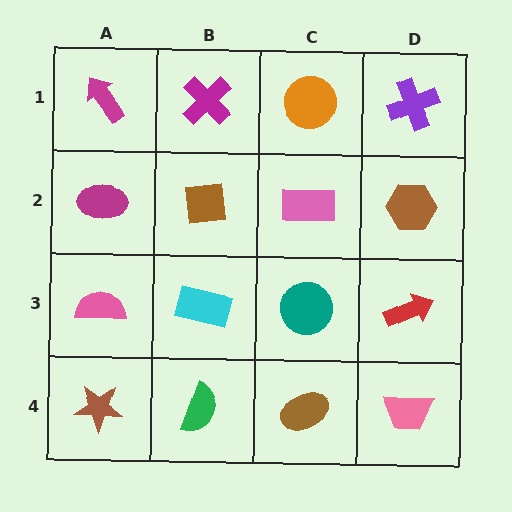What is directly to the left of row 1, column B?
A magenta arrow.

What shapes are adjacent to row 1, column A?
A magenta ellipse (row 2, column A), a magenta cross (row 1, column B).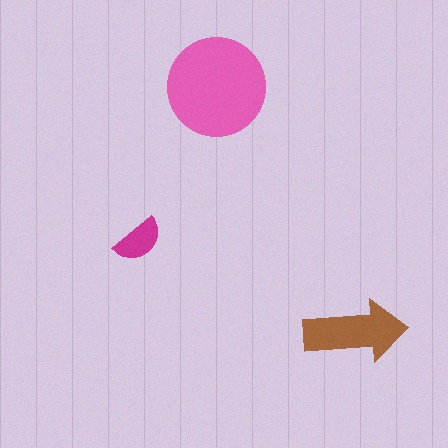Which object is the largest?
The pink circle.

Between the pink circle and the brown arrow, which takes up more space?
The pink circle.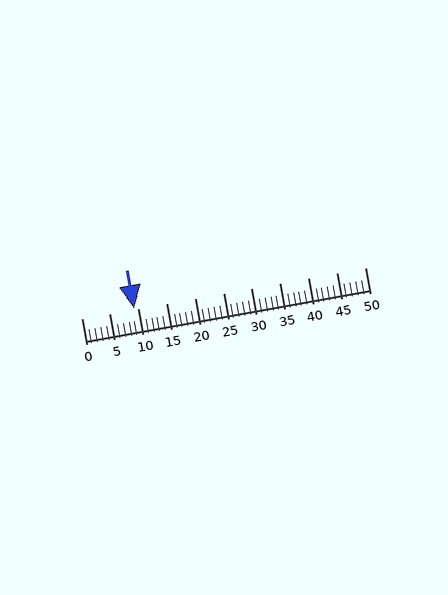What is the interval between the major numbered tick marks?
The major tick marks are spaced 5 units apart.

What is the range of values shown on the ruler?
The ruler shows values from 0 to 50.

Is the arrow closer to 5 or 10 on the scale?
The arrow is closer to 10.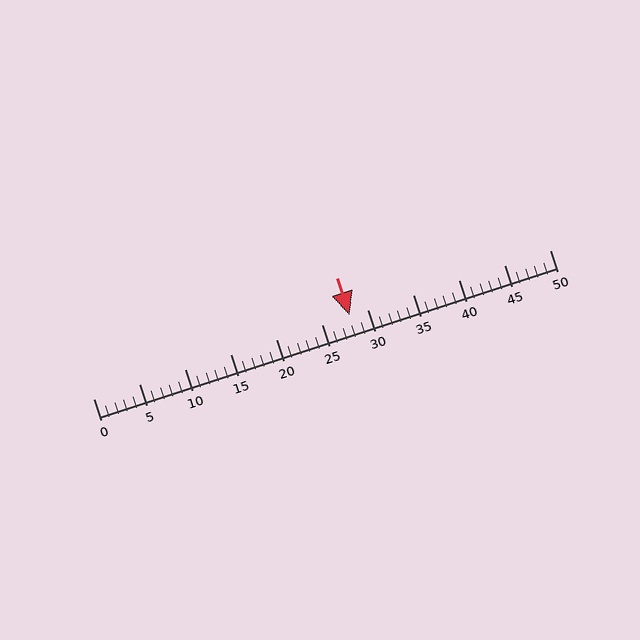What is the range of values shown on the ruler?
The ruler shows values from 0 to 50.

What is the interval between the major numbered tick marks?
The major tick marks are spaced 5 units apart.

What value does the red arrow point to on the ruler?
The red arrow points to approximately 28.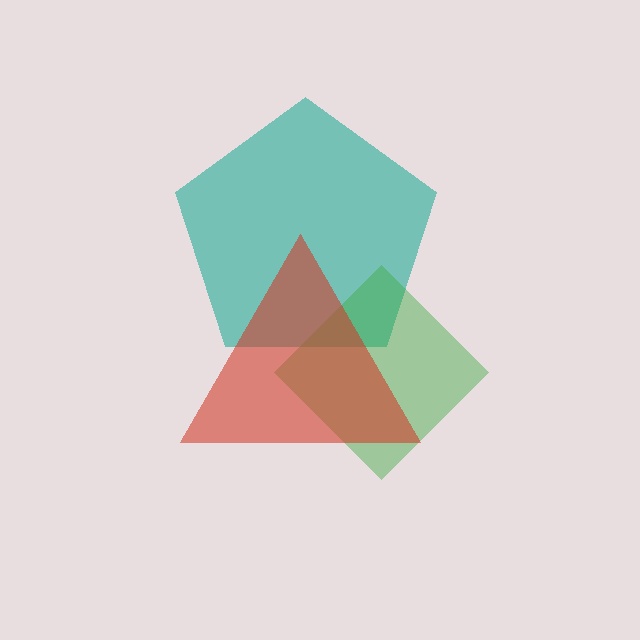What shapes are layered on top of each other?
The layered shapes are: a teal pentagon, a green diamond, a red triangle.